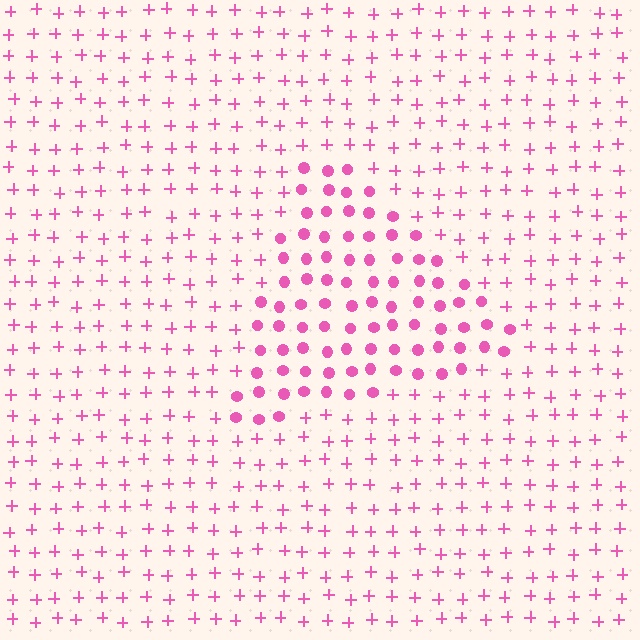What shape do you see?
I see a triangle.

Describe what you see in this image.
The image is filled with small pink elements arranged in a uniform grid. A triangle-shaped region contains circles, while the surrounding area contains plus signs. The boundary is defined purely by the change in element shape.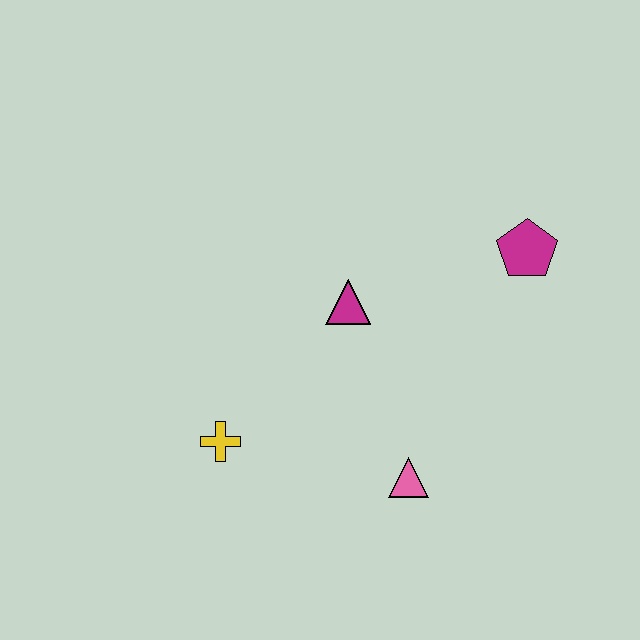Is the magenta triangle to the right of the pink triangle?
No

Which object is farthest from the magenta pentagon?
The yellow cross is farthest from the magenta pentagon.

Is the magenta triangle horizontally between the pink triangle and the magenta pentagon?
No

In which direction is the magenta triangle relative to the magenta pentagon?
The magenta triangle is to the left of the magenta pentagon.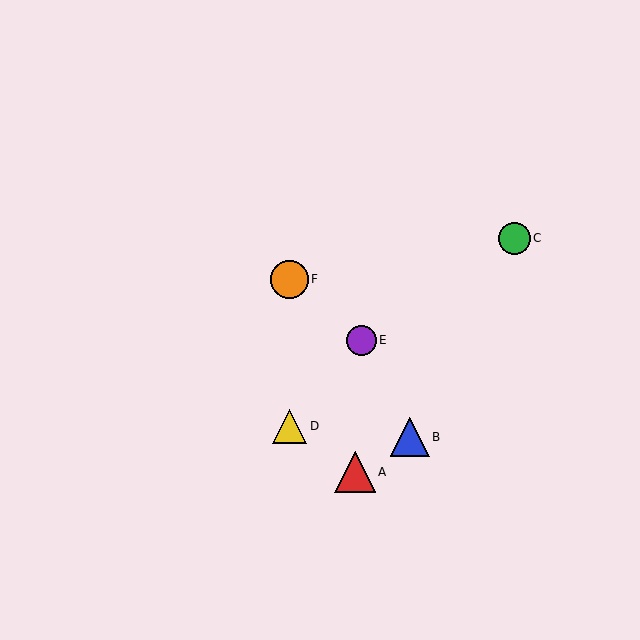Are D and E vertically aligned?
No, D is at x≈290 and E is at x≈361.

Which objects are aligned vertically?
Objects D, F are aligned vertically.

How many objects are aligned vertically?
2 objects (D, F) are aligned vertically.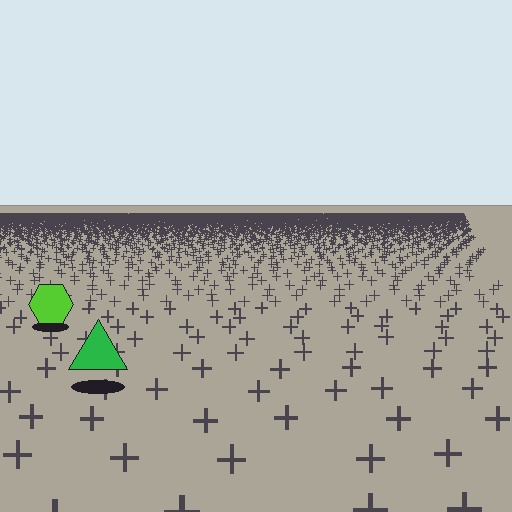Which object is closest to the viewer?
The green triangle is closest. The texture marks near it are larger and more spread out.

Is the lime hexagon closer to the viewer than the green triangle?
No. The green triangle is closer — you can tell from the texture gradient: the ground texture is coarser near it.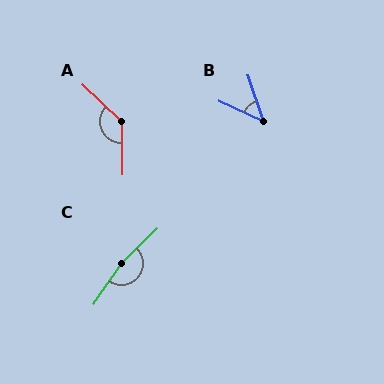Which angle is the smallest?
B, at approximately 48 degrees.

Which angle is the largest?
C, at approximately 169 degrees.